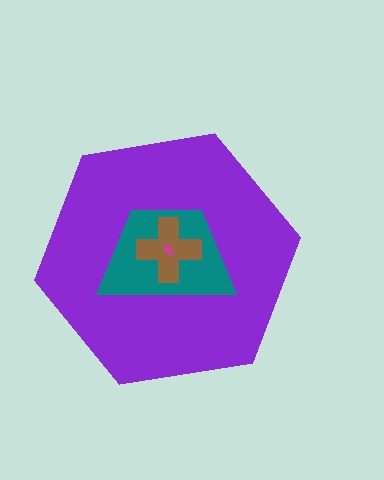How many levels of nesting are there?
4.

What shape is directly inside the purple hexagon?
The teal trapezoid.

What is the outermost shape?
The purple hexagon.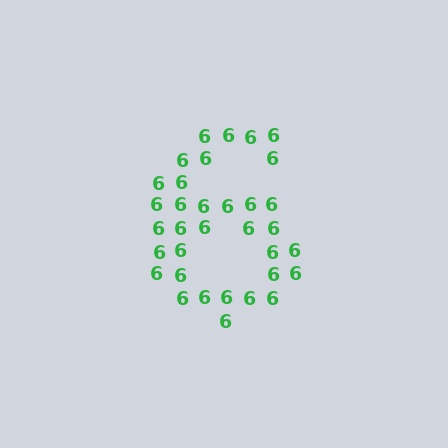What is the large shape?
The large shape is the digit 6.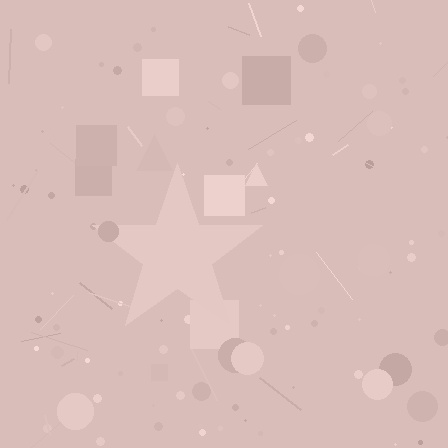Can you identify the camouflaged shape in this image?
The camouflaged shape is a star.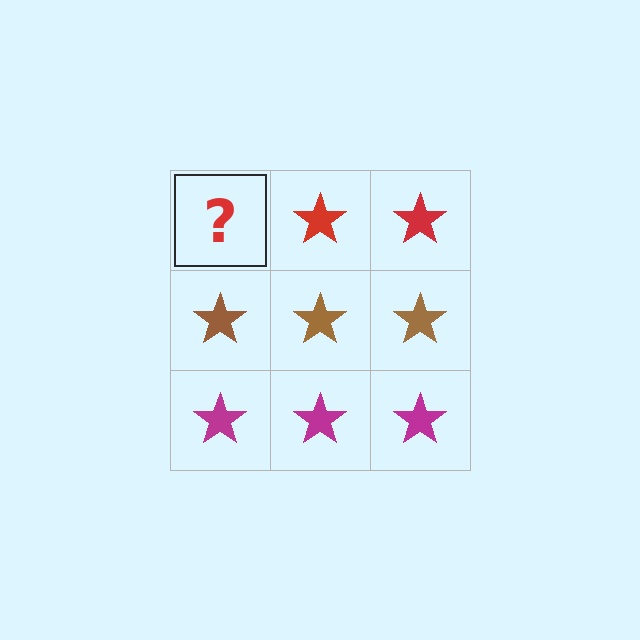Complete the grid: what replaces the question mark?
The question mark should be replaced with a red star.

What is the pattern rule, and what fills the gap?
The rule is that each row has a consistent color. The gap should be filled with a red star.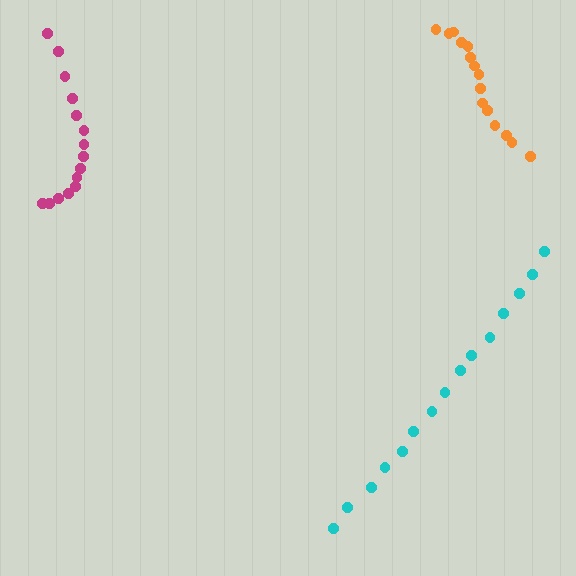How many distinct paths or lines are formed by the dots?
There are 3 distinct paths.